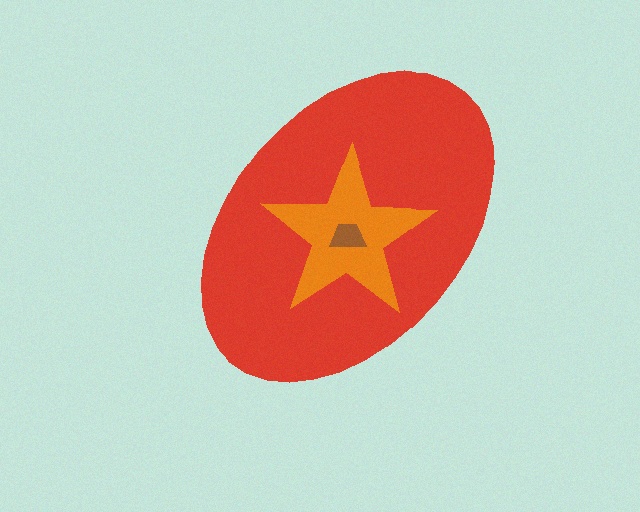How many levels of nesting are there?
3.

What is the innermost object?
The brown trapezoid.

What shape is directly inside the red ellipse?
The orange star.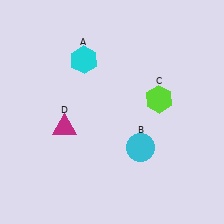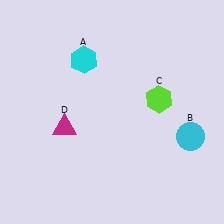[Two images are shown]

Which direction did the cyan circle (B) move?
The cyan circle (B) moved right.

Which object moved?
The cyan circle (B) moved right.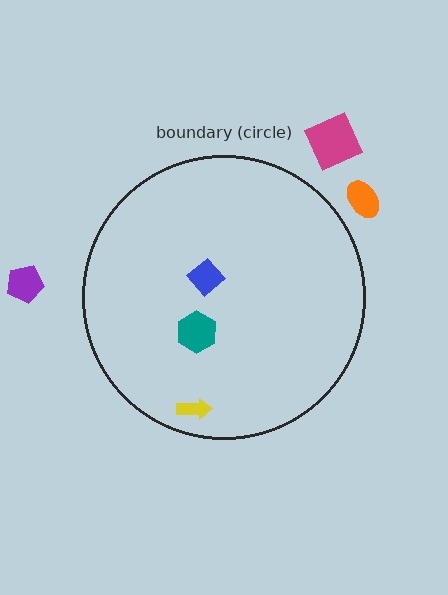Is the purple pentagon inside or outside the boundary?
Outside.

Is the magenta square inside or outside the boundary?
Outside.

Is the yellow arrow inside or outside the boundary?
Inside.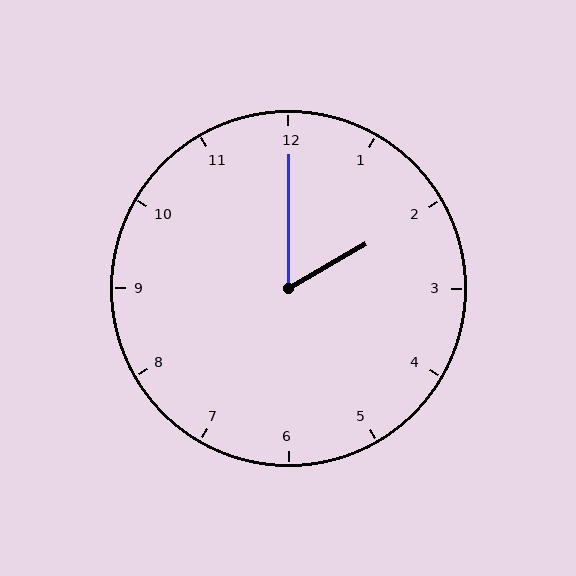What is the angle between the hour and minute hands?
Approximately 60 degrees.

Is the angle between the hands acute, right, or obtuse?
It is acute.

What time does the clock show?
2:00.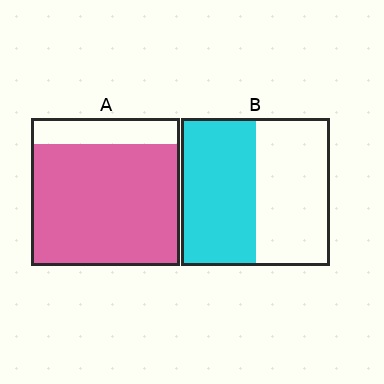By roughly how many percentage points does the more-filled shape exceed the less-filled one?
By roughly 30 percentage points (A over B).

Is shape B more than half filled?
Roughly half.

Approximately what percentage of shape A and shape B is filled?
A is approximately 80% and B is approximately 50%.